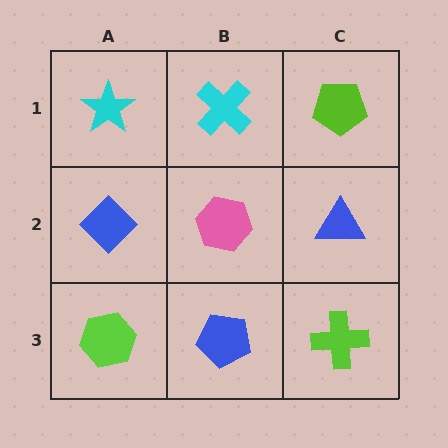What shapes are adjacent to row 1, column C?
A blue triangle (row 2, column C), a cyan cross (row 1, column B).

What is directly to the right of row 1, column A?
A cyan cross.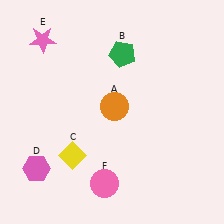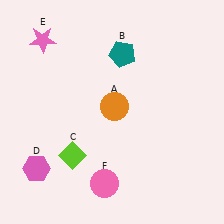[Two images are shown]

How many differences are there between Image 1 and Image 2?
There are 2 differences between the two images.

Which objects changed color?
B changed from green to teal. C changed from yellow to lime.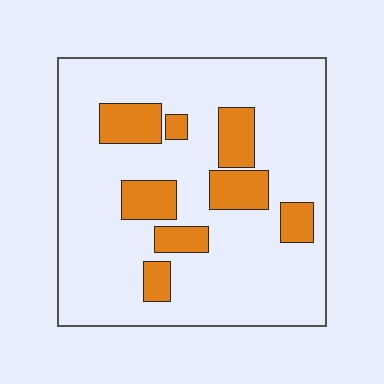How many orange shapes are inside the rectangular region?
8.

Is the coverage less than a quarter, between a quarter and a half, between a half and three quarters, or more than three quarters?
Less than a quarter.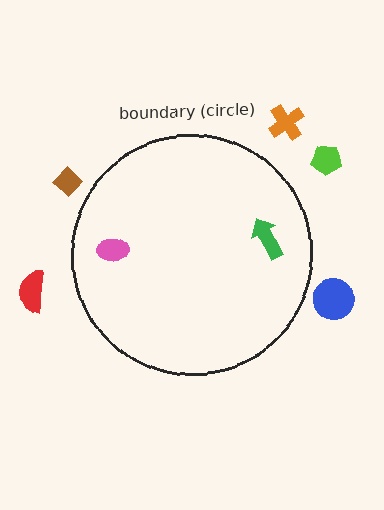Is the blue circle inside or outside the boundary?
Outside.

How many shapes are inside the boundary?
2 inside, 5 outside.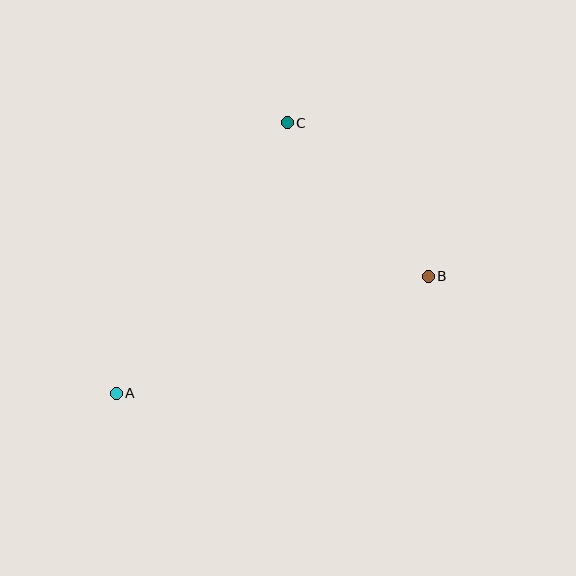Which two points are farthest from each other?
Points A and B are farthest from each other.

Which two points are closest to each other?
Points B and C are closest to each other.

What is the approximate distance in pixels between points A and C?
The distance between A and C is approximately 320 pixels.